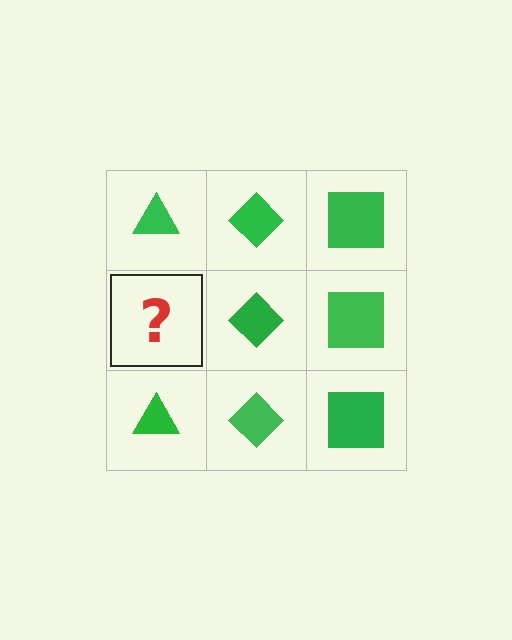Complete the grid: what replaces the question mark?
The question mark should be replaced with a green triangle.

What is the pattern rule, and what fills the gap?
The rule is that each column has a consistent shape. The gap should be filled with a green triangle.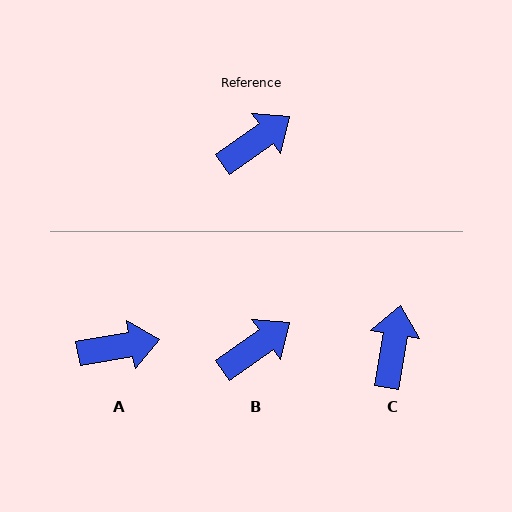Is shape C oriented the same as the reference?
No, it is off by about 46 degrees.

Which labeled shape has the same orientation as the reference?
B.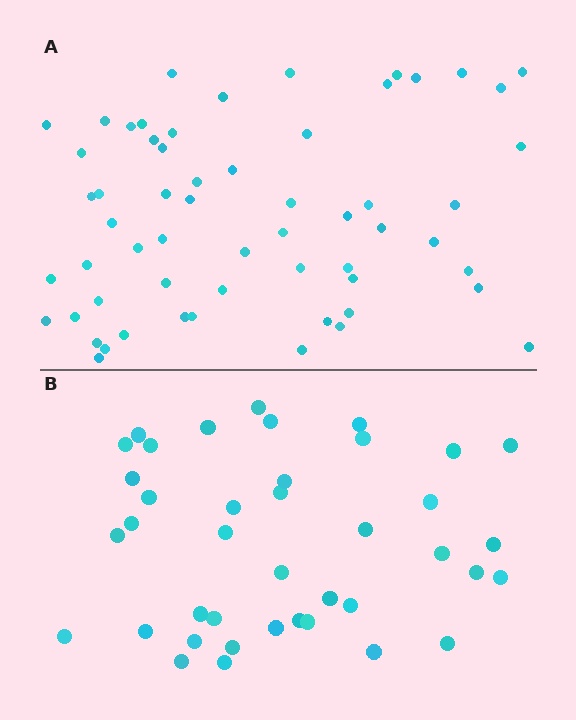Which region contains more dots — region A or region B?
Region A (the top region) has more dots.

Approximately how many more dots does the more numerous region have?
Region A has approximately 20 more dots than region B.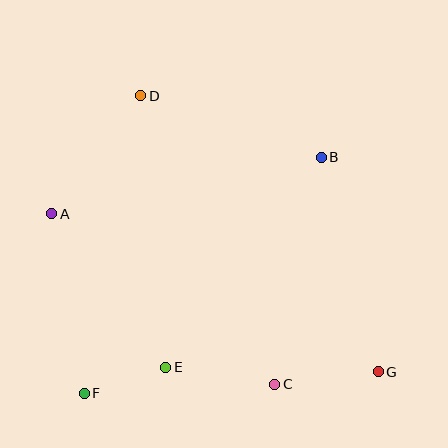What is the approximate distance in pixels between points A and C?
The distance between A and C is approximately 281 pixels.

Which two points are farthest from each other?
Points D and G are farthest from each other.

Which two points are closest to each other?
Points E and F are closest to each other.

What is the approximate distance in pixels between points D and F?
The distance between D and F is approximately 303 pixels.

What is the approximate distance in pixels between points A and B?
The distance between A and B is approximately 276 pixels.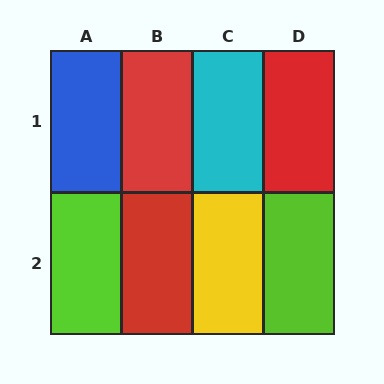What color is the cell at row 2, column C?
Yellow.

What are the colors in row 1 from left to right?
Blue, red, cyan, red.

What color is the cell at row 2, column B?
Red.